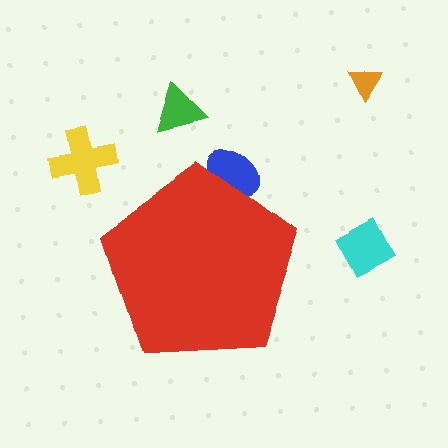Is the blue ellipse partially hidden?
Yes, the blue ellipse is partially hidden behind the red pentagon.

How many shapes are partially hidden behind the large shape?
1 shape is partially hidden.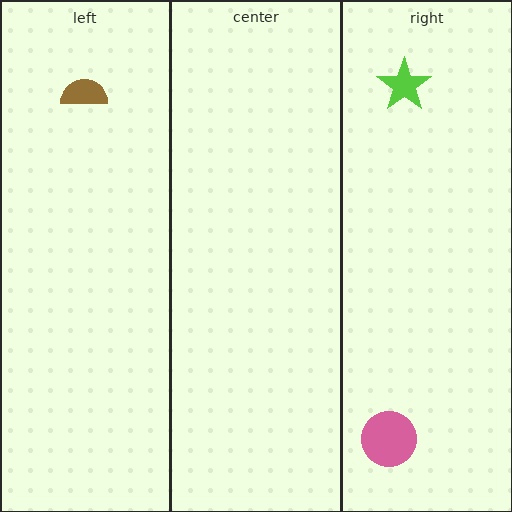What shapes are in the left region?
The brown semicircle.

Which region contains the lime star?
The right region.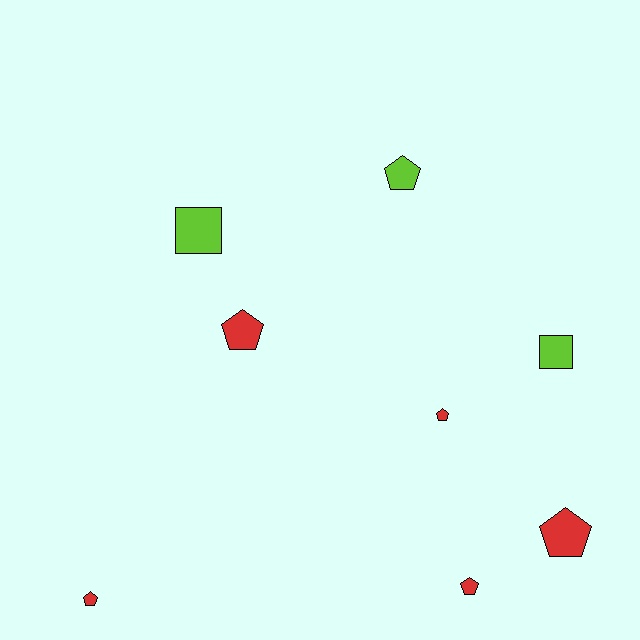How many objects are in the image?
There are 8 objects.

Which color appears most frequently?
Red, with 5 objects.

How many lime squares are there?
There are 2 lime squares.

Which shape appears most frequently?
Pentagon, with 6 objects.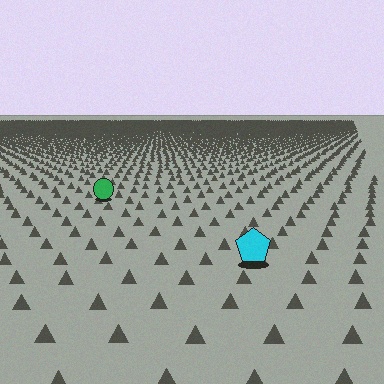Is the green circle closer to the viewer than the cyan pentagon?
No. The cyan pentagon is closer — you can tell from the texture gradient: the ground texture is coarser near it.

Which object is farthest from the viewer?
The green circle is farthest from the viewer. It appears smaller and the ground texture around it is denser.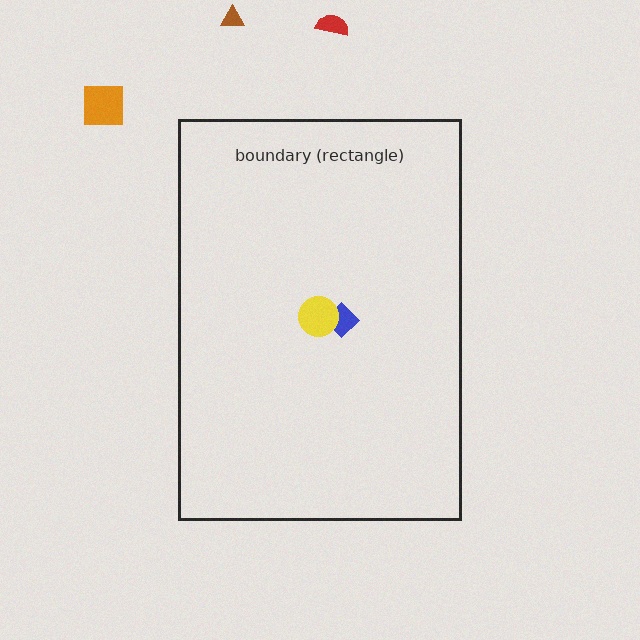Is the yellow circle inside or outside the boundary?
Inside.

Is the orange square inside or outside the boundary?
Outside.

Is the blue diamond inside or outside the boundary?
Inside.